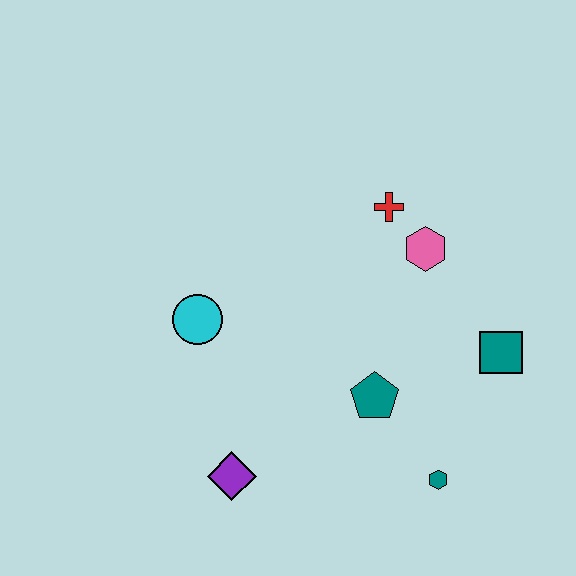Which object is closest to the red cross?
The pink hexagon is closest to the red cross.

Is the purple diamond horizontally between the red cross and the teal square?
No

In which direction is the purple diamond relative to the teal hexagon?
The purple diamond is to the left of the teal hexagon.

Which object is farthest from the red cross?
The purple diamond is farthest from the red cross.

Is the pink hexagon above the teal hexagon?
Yes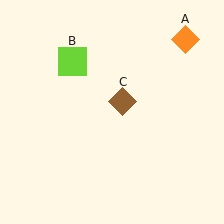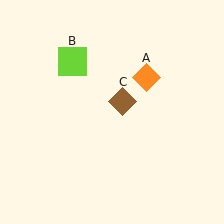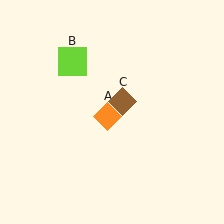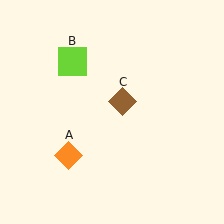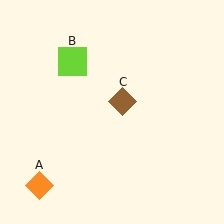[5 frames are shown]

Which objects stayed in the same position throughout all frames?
Lime square (object B) and brown diamond (object C) remained stationary.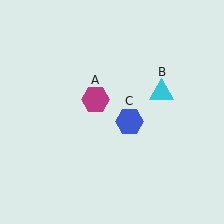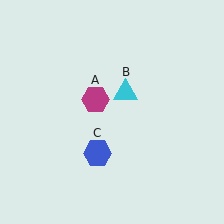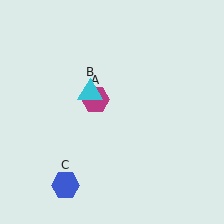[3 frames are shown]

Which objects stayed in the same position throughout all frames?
Magenta hexagon (object A) remained stationary.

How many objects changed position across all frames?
2 objects changed position: cyan triangle (object B), blue hexagon (object C).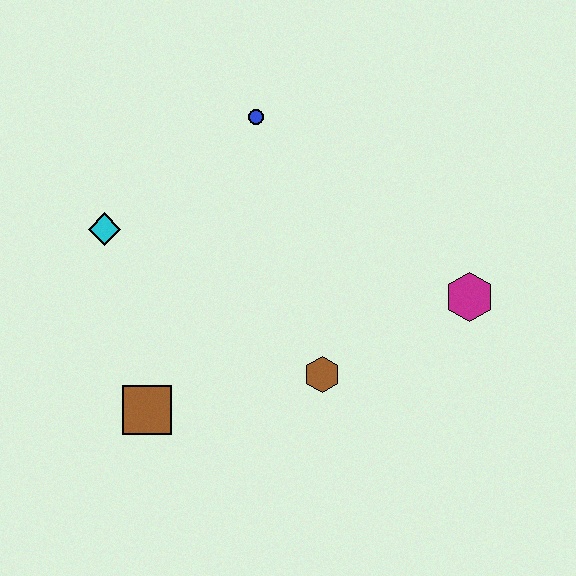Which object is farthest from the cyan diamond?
The magenta hexagon is farthest from the cyan diamond.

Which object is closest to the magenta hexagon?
The brown hexagon is closest to the magenta hexagon.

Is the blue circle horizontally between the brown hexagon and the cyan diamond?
Yes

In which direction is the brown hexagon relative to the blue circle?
The brown hexagon is below the blue circle.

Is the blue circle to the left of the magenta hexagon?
Yes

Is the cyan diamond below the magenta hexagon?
No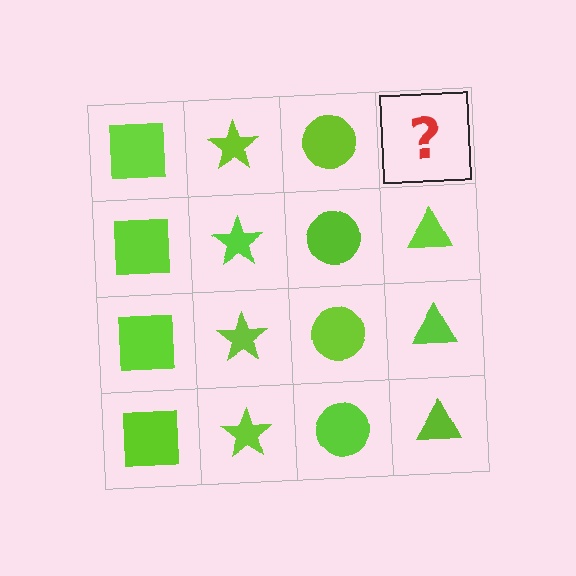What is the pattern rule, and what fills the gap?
The rule is that each column has a consistent shape. The gap should be filled with a lime triangle.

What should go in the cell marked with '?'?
The missing cell should contain a lime triangle.